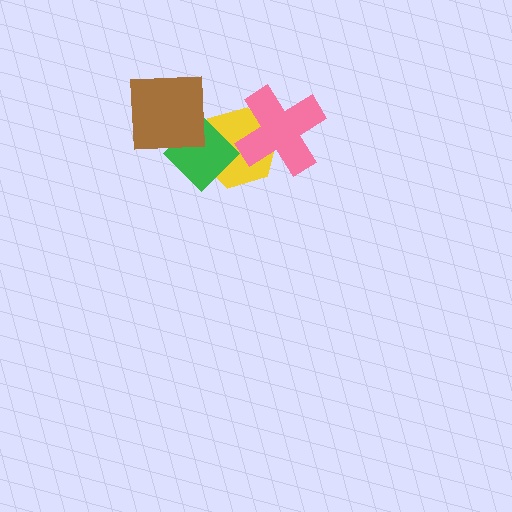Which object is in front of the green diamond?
The brown square is in front of the green diamond.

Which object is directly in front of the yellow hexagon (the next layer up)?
The green diamond is directly in front of the yellow hexagon.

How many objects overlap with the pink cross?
1 object overlaps with the pink cross.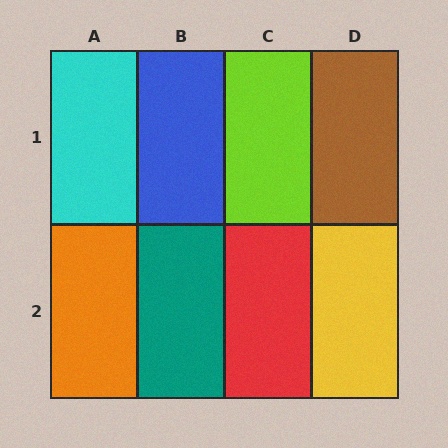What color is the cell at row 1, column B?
Blue.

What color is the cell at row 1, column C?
Lime.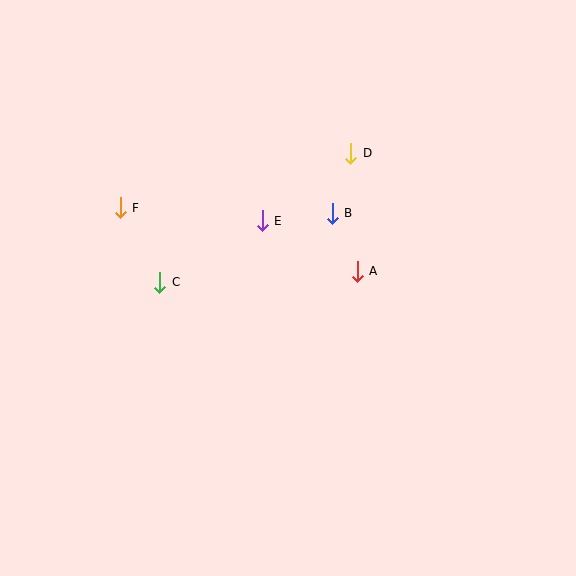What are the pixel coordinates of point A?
Point A is at (357, 271).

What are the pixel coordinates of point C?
Point C is at (160, 282).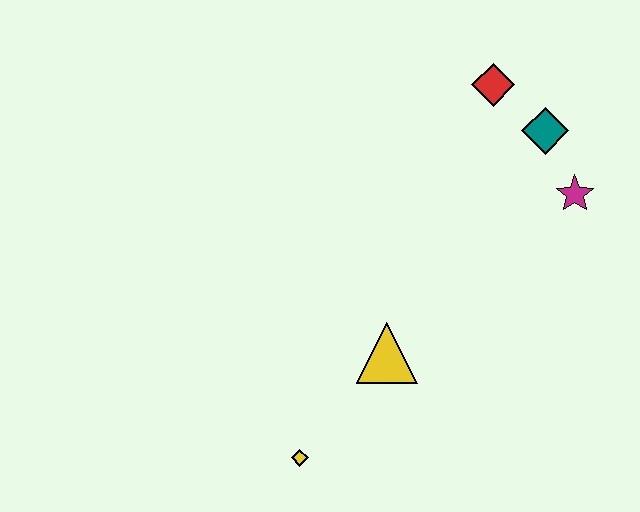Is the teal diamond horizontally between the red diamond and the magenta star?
Yes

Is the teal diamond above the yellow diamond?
Yes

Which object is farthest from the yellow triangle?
The red diamond is farthest from the yellow triangle.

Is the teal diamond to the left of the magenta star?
Yes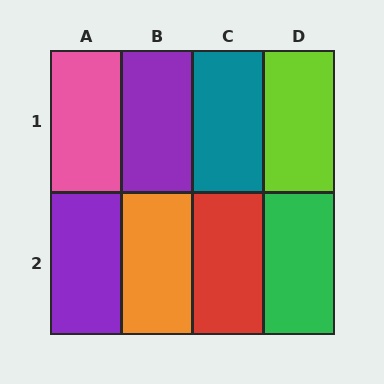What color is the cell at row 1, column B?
Purple.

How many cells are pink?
1 cell is pink.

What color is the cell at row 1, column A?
Pink.